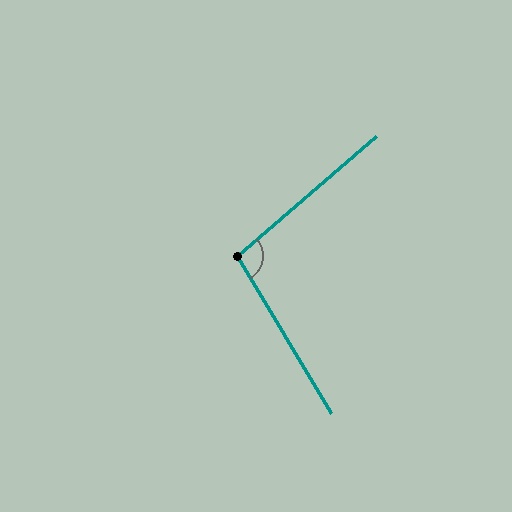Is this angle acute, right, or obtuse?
It is obtuse.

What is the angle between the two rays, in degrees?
Approximately 100 degrees.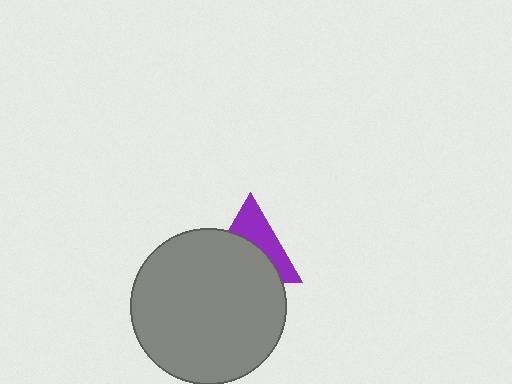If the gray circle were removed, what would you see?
You would see the complete purple triangle.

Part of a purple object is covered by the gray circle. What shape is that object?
It is a triangle.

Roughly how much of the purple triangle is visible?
A small part of it is visible (roughly 43%).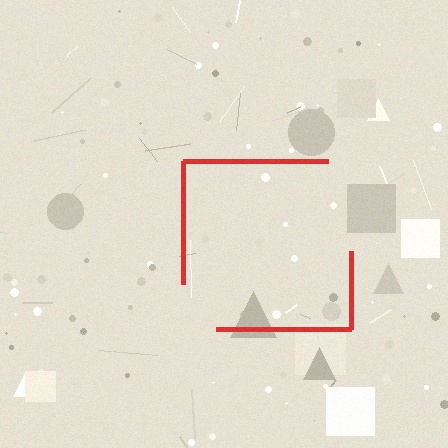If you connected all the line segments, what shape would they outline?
They would outline a square.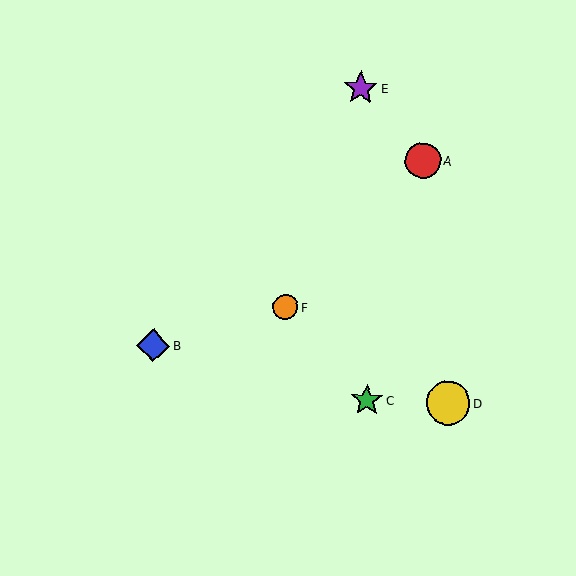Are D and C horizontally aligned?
Yes, both are at y≈403.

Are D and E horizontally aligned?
No, D is at y≈403 and E is at y≈88.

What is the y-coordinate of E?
Object E is at y≈88.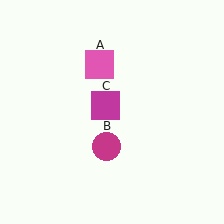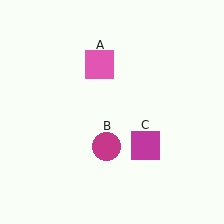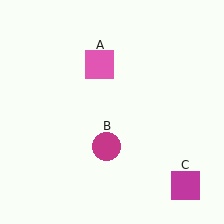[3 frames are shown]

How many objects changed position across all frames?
1 object changed position: magenta square (object C).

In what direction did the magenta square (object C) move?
The magenta square (object C) moved down and to the right.